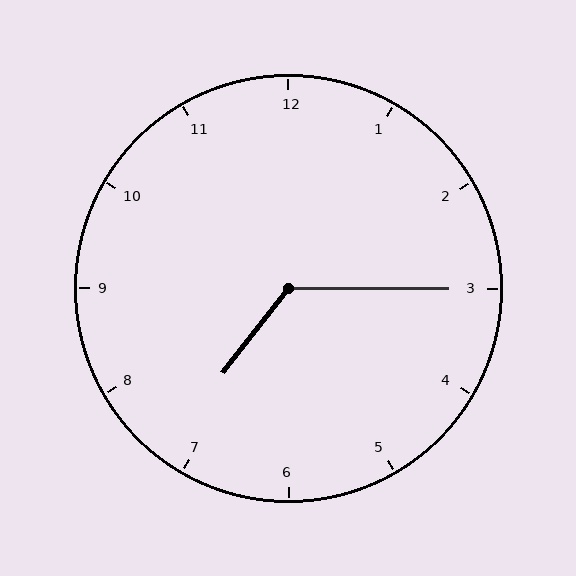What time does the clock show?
7:15.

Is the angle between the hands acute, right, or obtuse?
It is obtuse.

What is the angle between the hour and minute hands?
Approximately 128 degrees.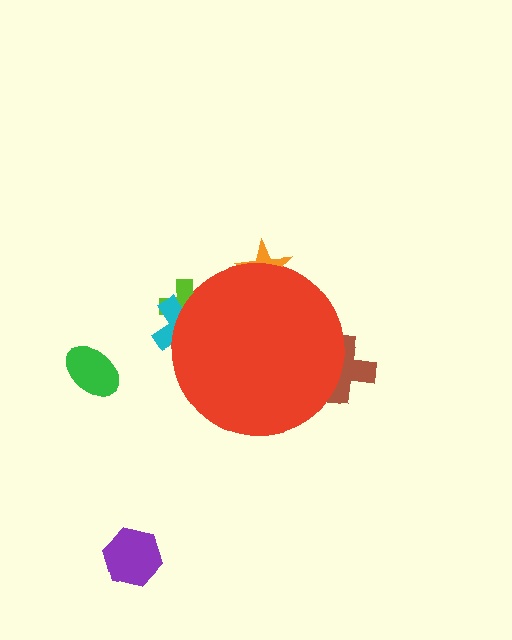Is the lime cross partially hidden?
Yes, the lime cross is partially hidden behind the red circle.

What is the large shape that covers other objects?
A red circle.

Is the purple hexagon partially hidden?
No, the purple hexagon is fully visible.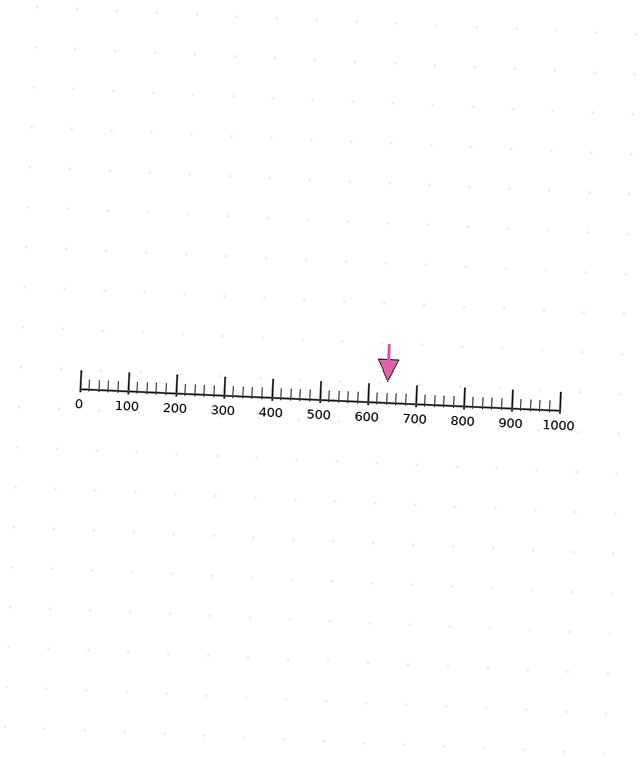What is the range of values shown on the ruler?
The ruler shows values from 0 to 1000.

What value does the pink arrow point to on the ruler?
The pink arrow points to approximately 640.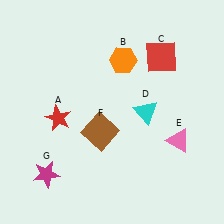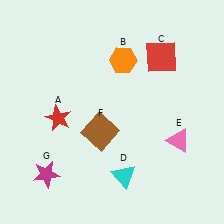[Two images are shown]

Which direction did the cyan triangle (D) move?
The cyan triangle (D) moved down.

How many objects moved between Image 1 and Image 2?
1 object moved between the two images.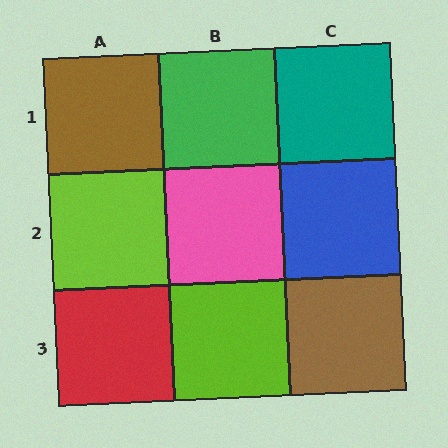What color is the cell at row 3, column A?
Red.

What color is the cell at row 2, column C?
Blue.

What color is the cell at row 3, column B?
Lime.